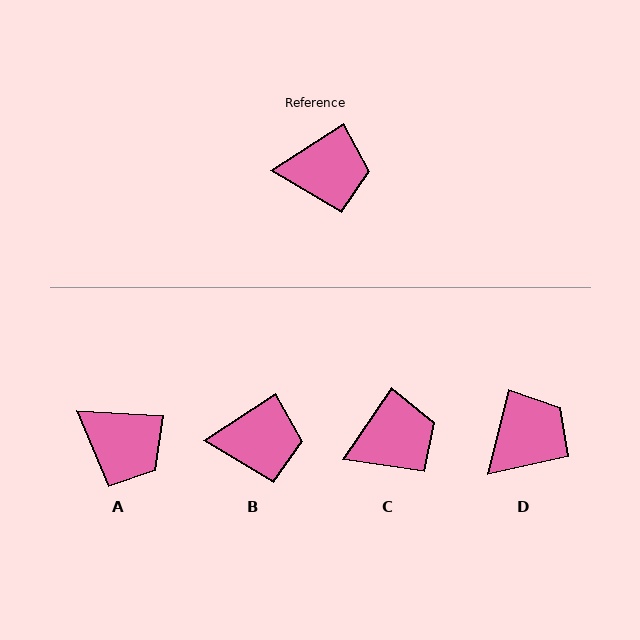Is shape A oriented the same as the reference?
No, it is off by about 36 degrees.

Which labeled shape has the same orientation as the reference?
B.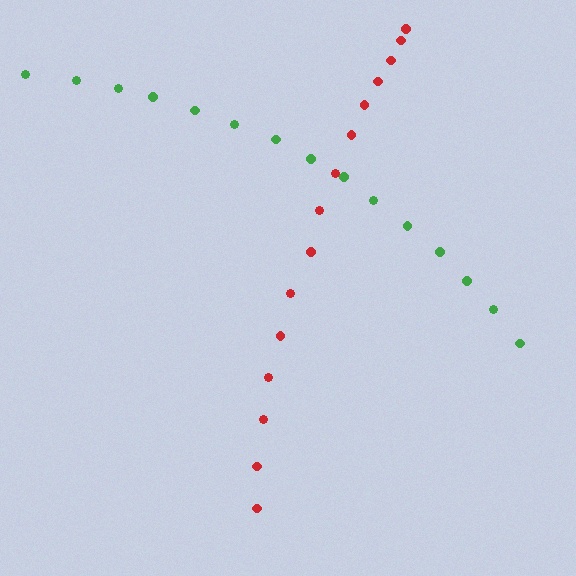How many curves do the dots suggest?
There are 2 distinct paths.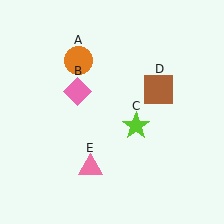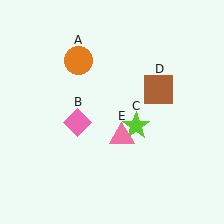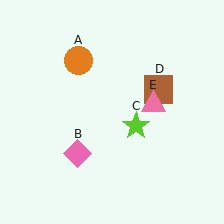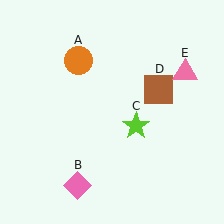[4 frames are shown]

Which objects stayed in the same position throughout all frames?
Orange circle (object A) and lime star (object C) and brown square (object D) remained stationary.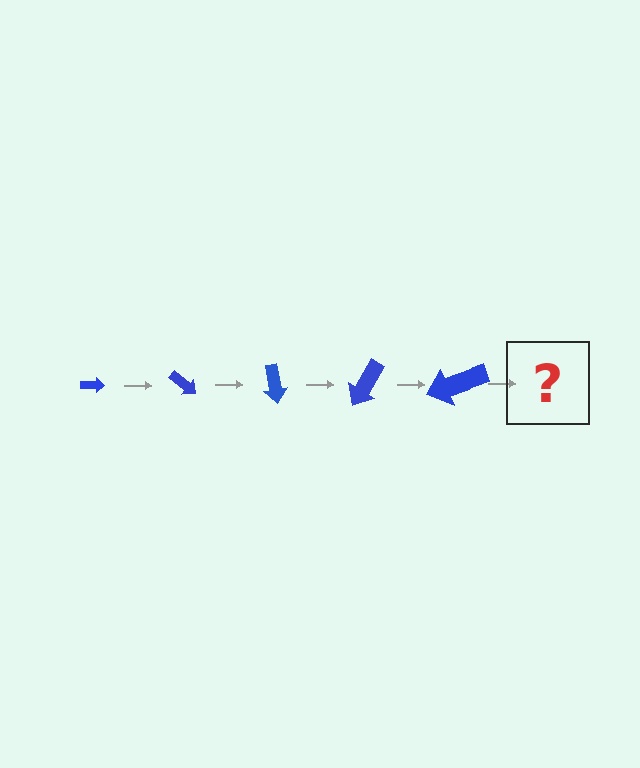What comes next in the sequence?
The next element should be an arrow, larger than the previous one and rotated 200 degrees from the start.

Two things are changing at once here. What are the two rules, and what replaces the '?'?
The two rules are that the arrow grows larger each step and it rotates 40 degrees each step. The '?' should be an arrow, larger than the previous one and rotated 200 degrees from the start.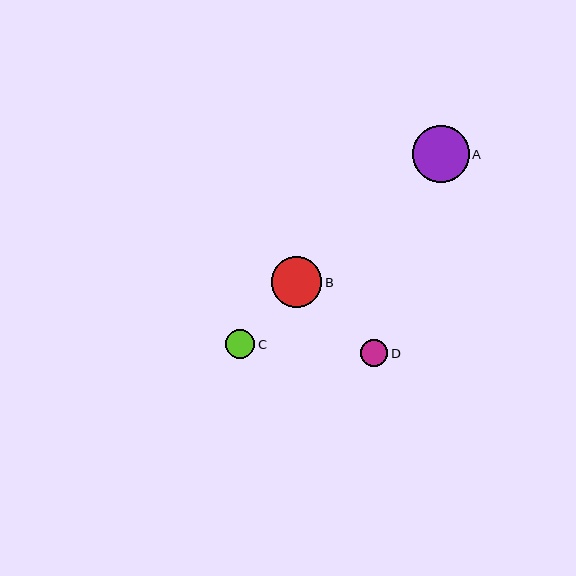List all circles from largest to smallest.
From largest to smallest: A, B, C, D.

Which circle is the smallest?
Circle D is the smallest with a size of approximately 27 pixels.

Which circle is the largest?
Circle A is the largest with a size of approximately 57 pixels.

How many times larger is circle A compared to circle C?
Circle A is approximately 1.9 times the size of circle C.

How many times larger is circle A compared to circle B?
Circle A is approximately 1.1 times the size of circle B.